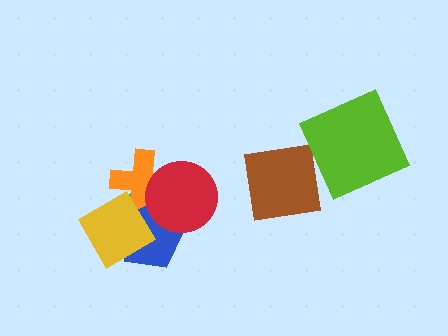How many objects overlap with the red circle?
3 objects overlap with the red circle.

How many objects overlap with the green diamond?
4 objects overlap with the green diamond.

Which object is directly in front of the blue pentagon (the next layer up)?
The yellow diamond is directly in front of the blue pentagon.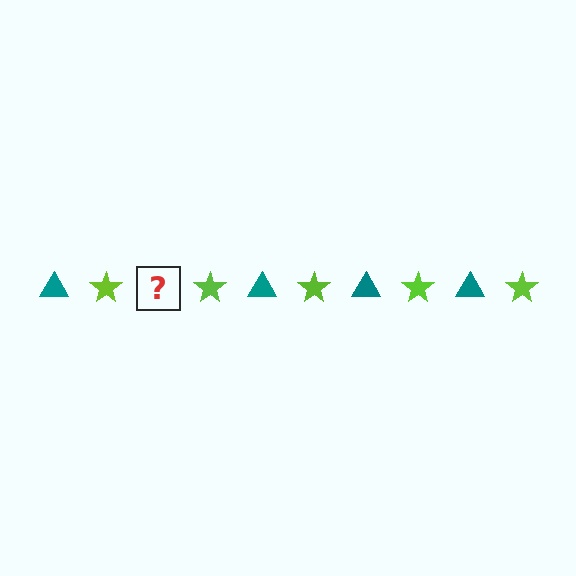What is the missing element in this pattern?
The missing element is a teal triangle.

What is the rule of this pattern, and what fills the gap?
The rule is that the pattern alternates between teal triangle and lime star. The gap should be filled with a teal triangle.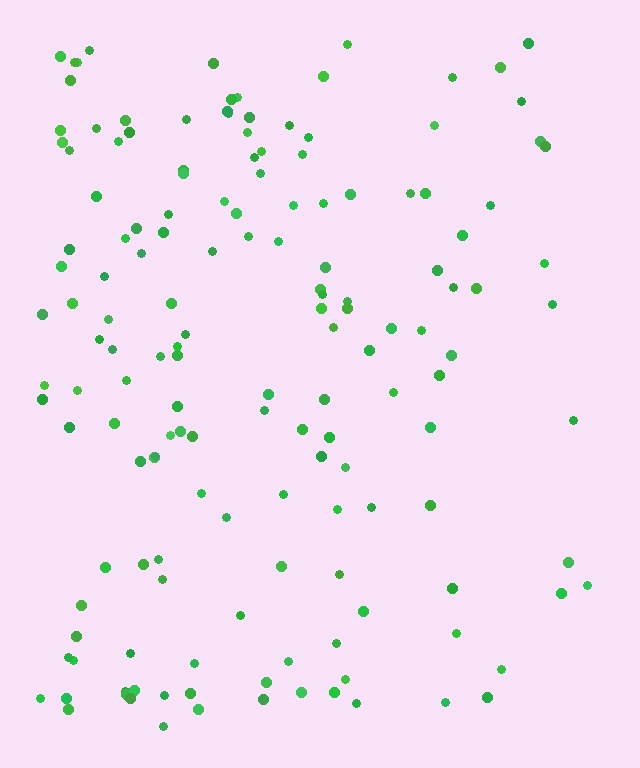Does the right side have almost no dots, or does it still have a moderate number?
Still a moderate number, just noticeably fewer than the left.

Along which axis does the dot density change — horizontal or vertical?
Horizontal.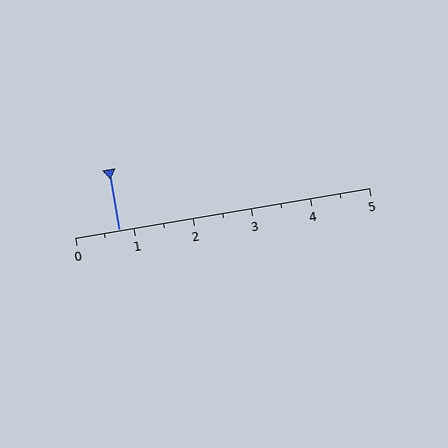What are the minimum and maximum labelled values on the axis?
The axis runs from 0 to 5.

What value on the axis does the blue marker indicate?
The marker indicates approximately 0.8.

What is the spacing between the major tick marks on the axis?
The major ticks are spaced 1 apart.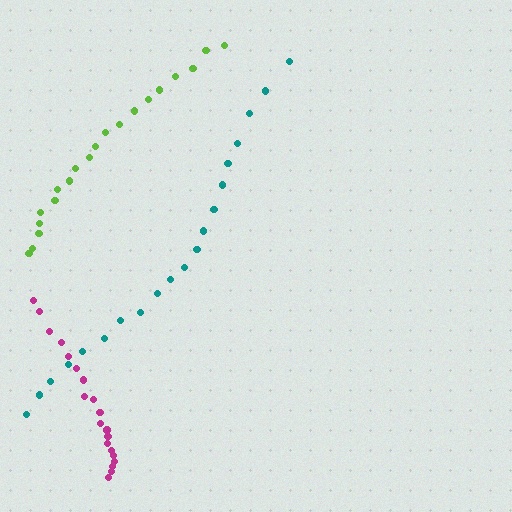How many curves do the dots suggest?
There are 3 distinct paths.